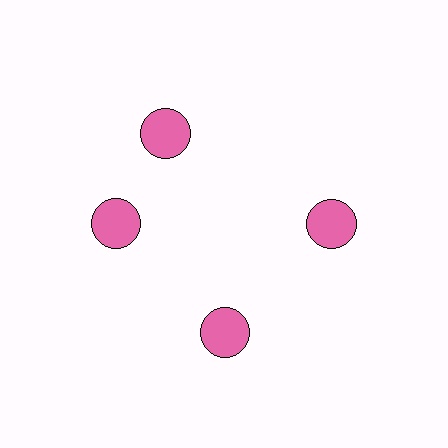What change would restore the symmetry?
The symmetry would be restored by rotating it back into even spacing with its neighbors so that all 4 circles sit at equal angles and equal distance from the center.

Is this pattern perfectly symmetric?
No. The 4 pink circles are arranged in a ring, but one element near the 12 o'clock position is rotated out of alignment along the ring, breaking the 4-fold rotational symmetry.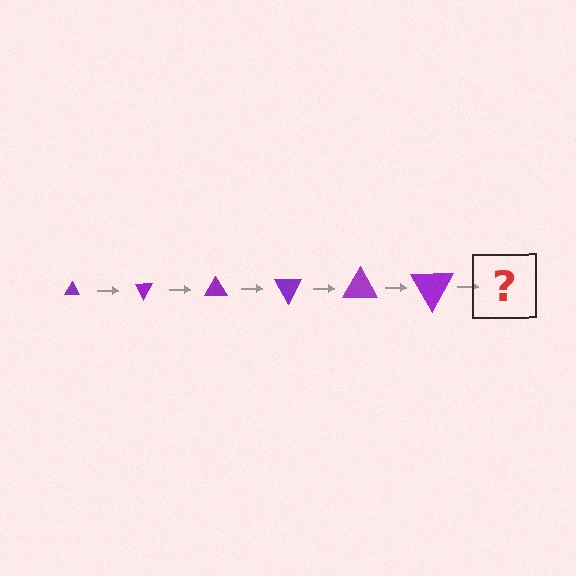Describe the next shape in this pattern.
It should be a triangle, larger than the previous one and rotated 360 degrees from the start.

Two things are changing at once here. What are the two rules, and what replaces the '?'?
The two rules are that the triangle grows larger each step and it rotates 60 degrees each step. The '?' should be a triangle, larger than the previous one and rotated 360 degrees from the start.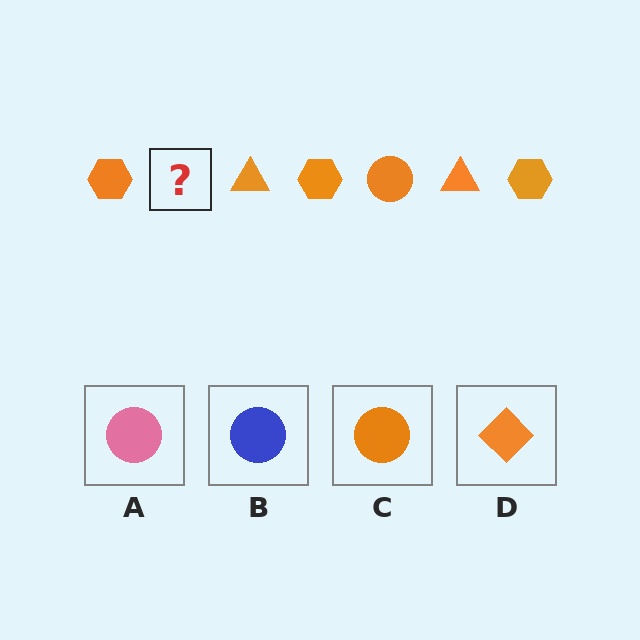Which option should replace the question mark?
Option C.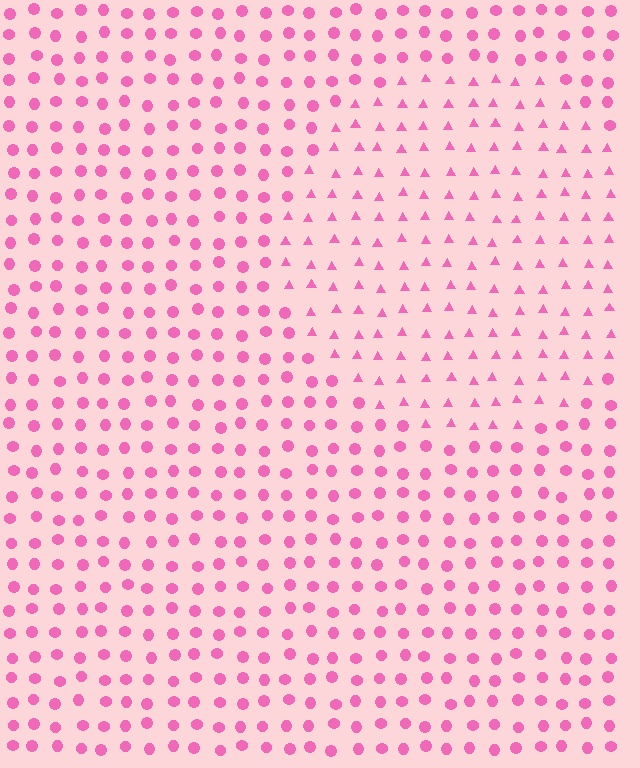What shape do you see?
I see a circle.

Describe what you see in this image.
The image is filled with small pink elements arranged in a uniform grid. A circle-shaped region contains triangles, while the surrounding area contains circles. The boundary is defined purely by the change in element shape.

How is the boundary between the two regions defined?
The boundary is defined by a change in element shape: triangles inside vs. circles outside. All elements share the same color and spacing.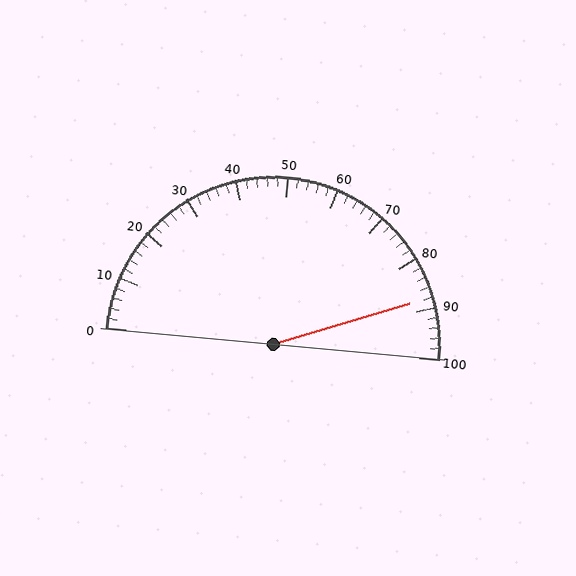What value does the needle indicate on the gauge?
The needle indicates approximately 88.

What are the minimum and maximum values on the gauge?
The gauge ranges from 0 to 100.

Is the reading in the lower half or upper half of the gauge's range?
The reading is in the upper half of the range (0 to 100).